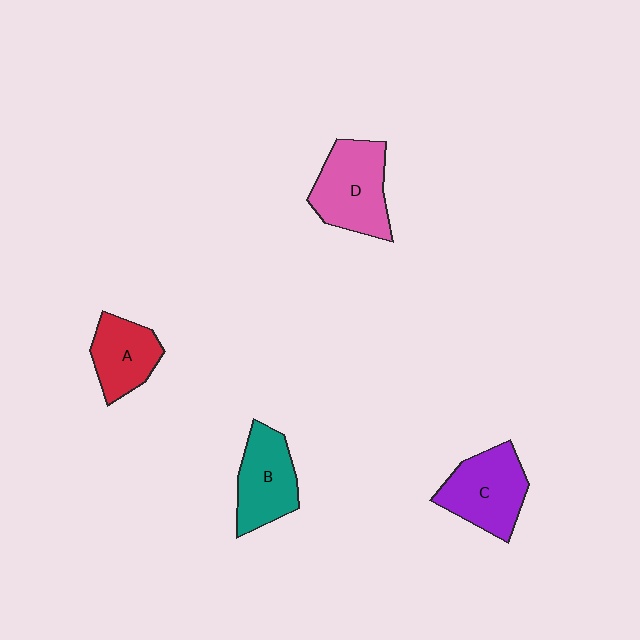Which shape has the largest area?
Shape D (pink).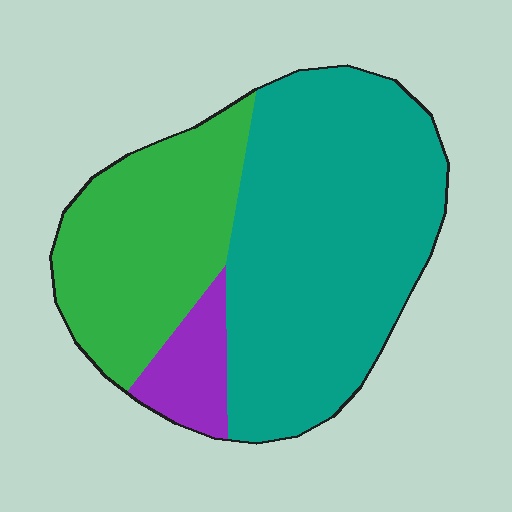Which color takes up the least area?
Purple, at roughly 10%.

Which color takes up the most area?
Teal, at roughly 60%.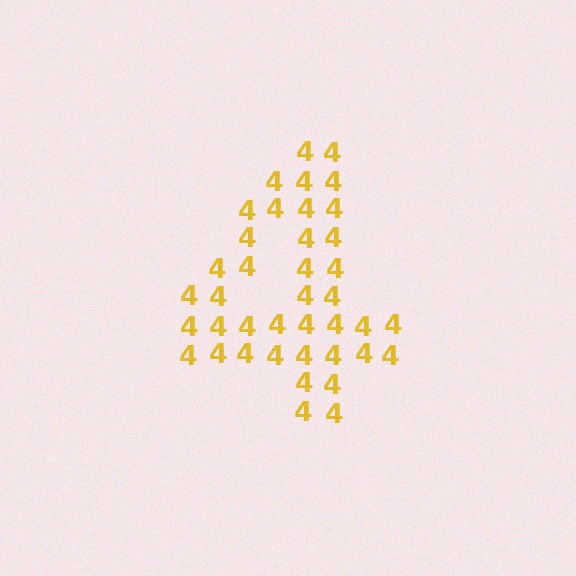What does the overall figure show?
The overall figure shows the digit 4.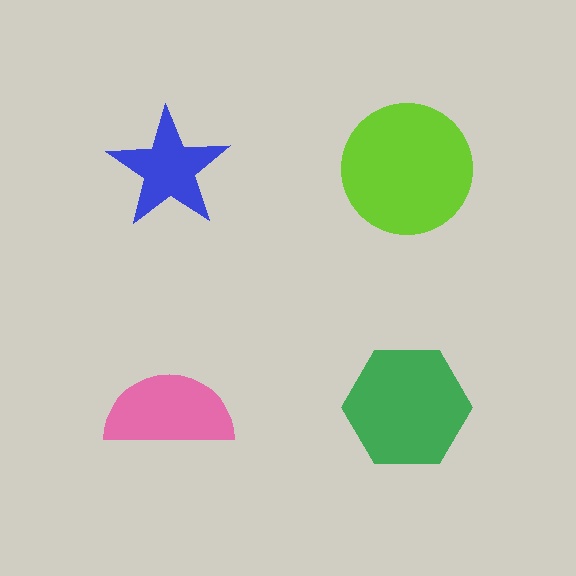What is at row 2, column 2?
A green hexagon.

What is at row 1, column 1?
A blue star.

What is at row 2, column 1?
A pink semicircle.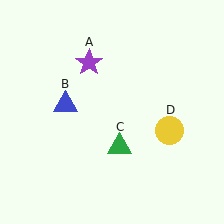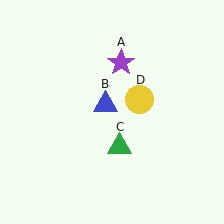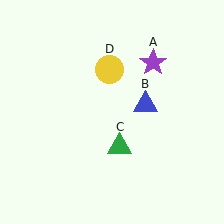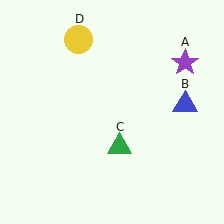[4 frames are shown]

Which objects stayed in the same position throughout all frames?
Green triangle (object C) remained stationary.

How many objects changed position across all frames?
3 objects changed position: purple star (object A), blue triangle (object B), yellow circle (object D).